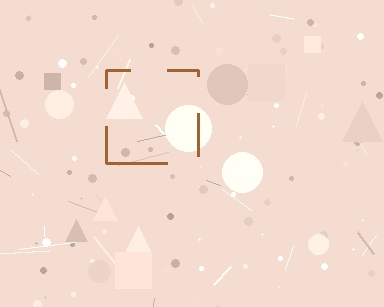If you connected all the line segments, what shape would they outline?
They would outline a square.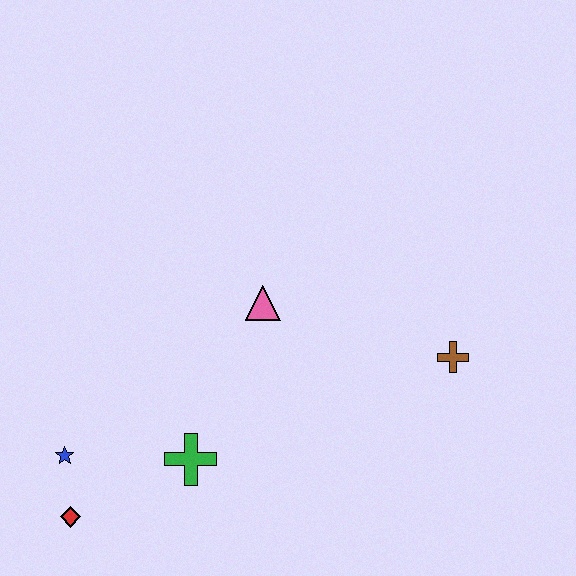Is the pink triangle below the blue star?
No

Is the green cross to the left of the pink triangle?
Yes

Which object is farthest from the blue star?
The brown cross is farthest from the blue star.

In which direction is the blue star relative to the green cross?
The blue star is to the left of the green cross.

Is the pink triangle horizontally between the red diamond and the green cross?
No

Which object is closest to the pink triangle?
The green cross is closest to the pink triangle.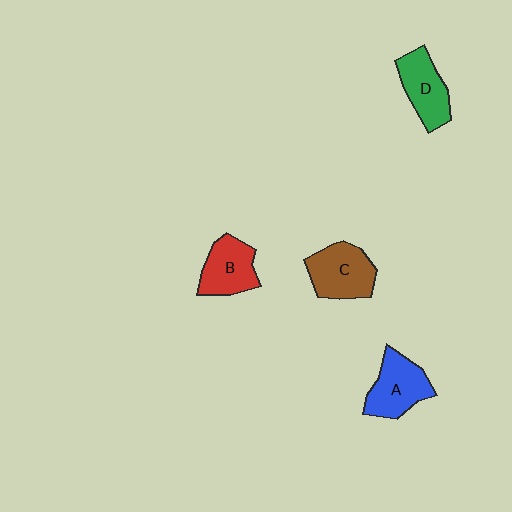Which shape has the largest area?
Shape C (brown).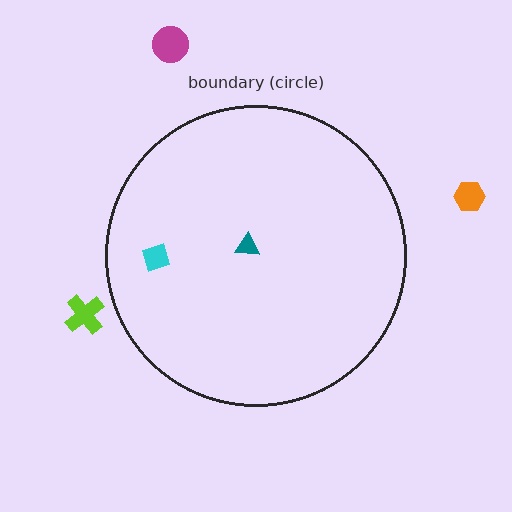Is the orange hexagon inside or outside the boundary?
Outside.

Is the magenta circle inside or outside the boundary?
Outside.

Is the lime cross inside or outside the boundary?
Outside.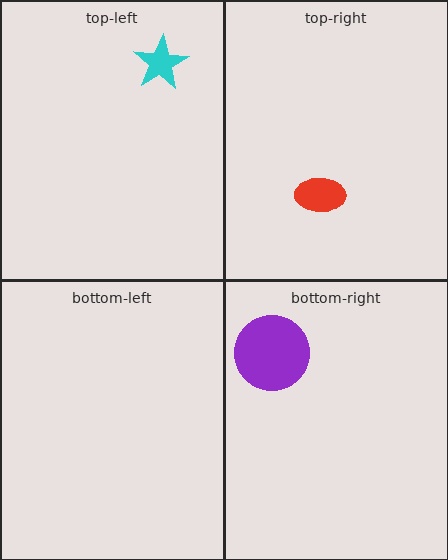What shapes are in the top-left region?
The cyan star.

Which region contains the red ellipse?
The top-right region.